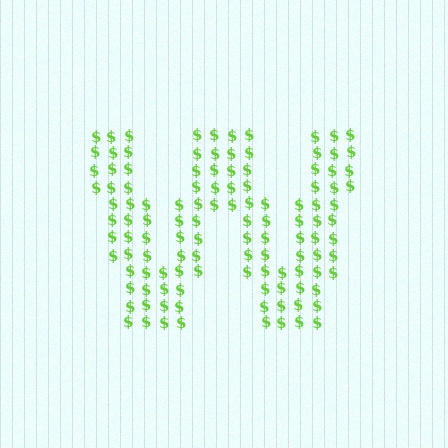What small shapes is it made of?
It is made of small dollar signs.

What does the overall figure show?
The overall figure shows the letter W.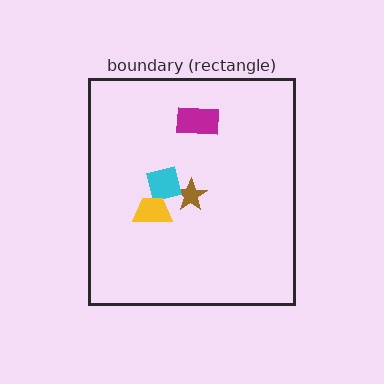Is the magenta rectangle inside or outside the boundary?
Inside.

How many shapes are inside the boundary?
4 inside, 0 outside.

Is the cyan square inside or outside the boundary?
Inside.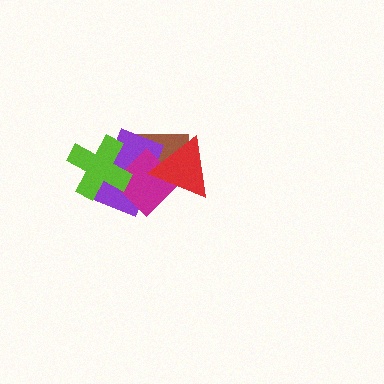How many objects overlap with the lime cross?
2 objects overlap with the lime cross.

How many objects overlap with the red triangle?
3 objects overlap with the red triangle.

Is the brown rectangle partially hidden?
Yes, it is partially covered by another shape.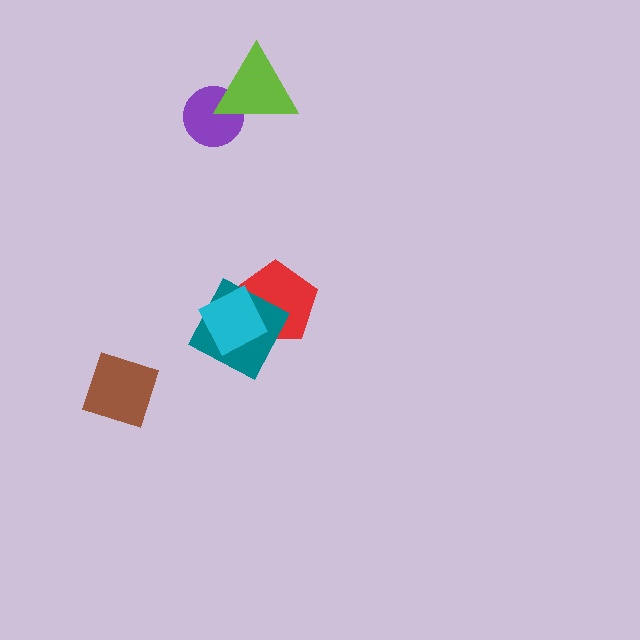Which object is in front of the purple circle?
The lime triangle is in front of the purple circle.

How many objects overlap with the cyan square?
2 objects overlap with the cyan square.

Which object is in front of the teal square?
The cyan square is in front of the teal square.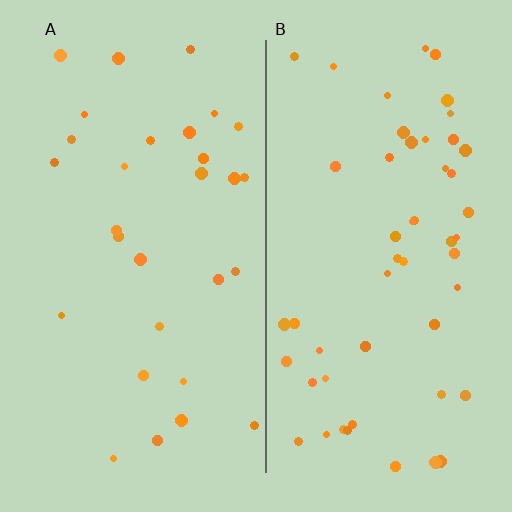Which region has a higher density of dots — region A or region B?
B (the right).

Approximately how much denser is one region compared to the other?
Approximately 1.8× — region B over region A.